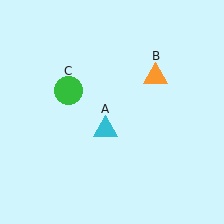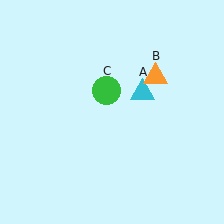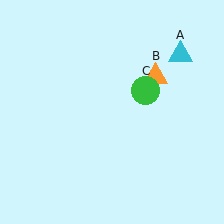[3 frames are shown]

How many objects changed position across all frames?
2 objects changed position: cyan triangle (object A), green circle (object C).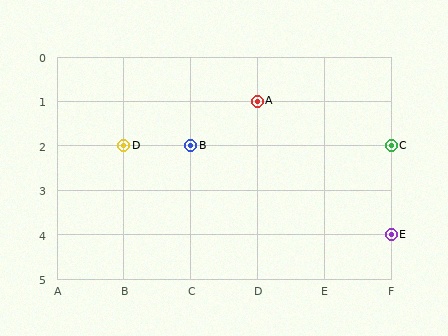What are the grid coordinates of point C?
Point C is at grid coordinates (F, 2).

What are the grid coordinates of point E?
Point E is at grid coordinates (F, 4).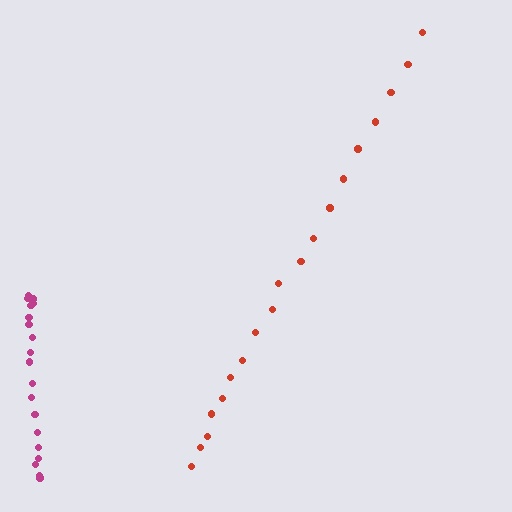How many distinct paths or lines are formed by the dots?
There are 2 distinct paths.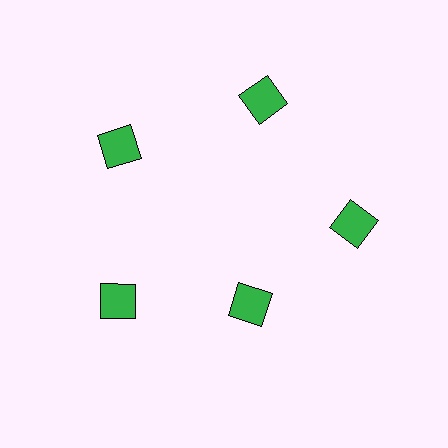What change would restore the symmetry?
The symmetry would be restored by moving it outward, back onto the ring so that all 5 squares sit at equal angles and equal distance from the center.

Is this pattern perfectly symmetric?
No. The 5 green squares are arranged in a ring, but one element near the 5 o'clock position is pulled inward toward the center, breaking the 5-fold rotational symmetry.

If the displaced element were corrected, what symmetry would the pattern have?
It would have 5-fold rotational symmetry — the pattern would map onto itself every 72 degrees.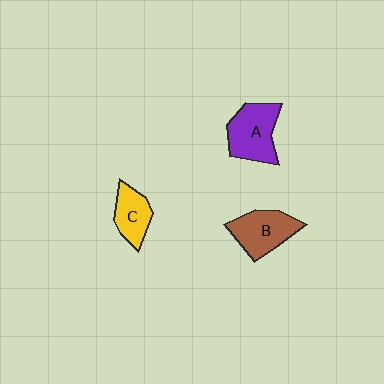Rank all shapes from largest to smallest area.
From largest to smallest: A (purple), B (brown), C (yellow).